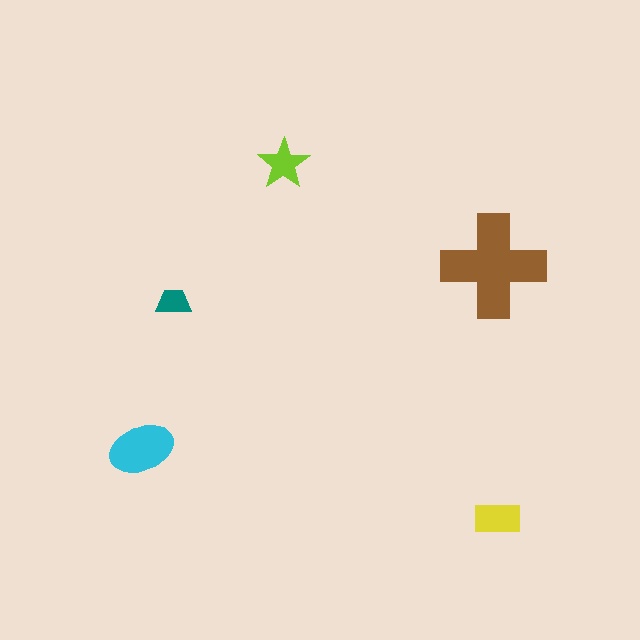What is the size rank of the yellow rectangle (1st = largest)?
3rd.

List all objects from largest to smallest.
The brown cross, the cyan ellipse, the yellow rectangle, the lime star, the teal trapezoid.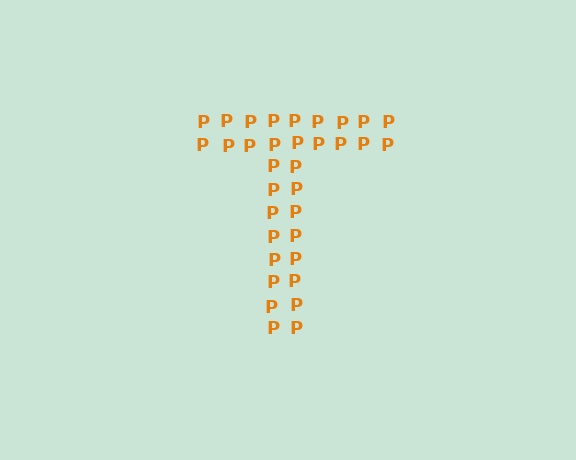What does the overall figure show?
The overall figure shows the letter T.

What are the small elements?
The small elements are letter P's.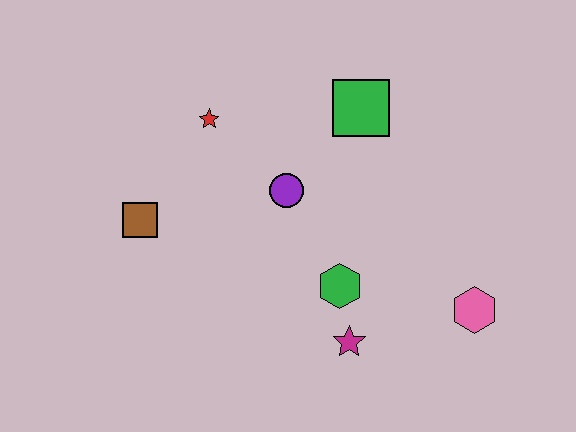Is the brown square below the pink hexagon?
No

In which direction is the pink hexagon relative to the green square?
The pink hexagon is below the green square.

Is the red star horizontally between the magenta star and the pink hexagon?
No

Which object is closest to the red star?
The purple circle is closest to the red star.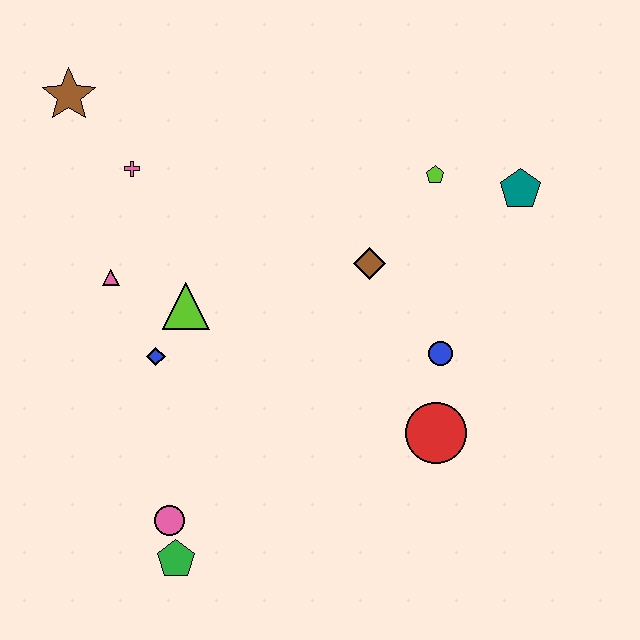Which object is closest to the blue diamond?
The lime triangle is closest to the blue diamond.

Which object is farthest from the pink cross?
The red circle is farthest from the pink cross.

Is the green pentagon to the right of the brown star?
Yes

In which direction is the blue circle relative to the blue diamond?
The blue circle is to the right of the blue diamond.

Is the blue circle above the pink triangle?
No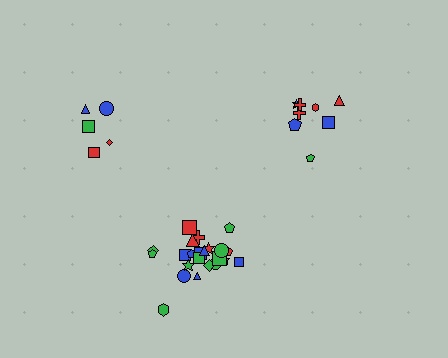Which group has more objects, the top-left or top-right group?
The top-right group.